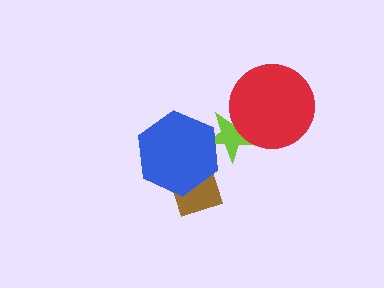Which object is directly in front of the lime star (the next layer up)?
The blue hexagon is directly in front of the lime star.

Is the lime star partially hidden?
Yes, it is partially covered by another shape.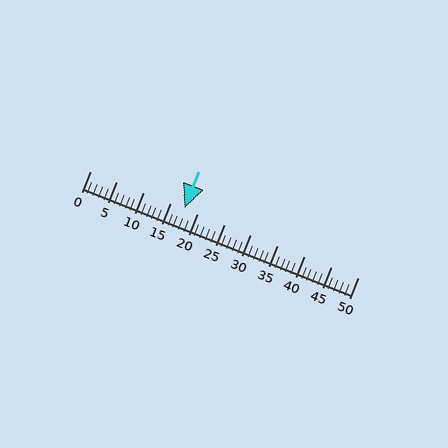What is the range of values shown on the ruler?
The ruler shows values from 0 to 50.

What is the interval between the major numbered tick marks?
The major tick marks are spaced 5 units apart.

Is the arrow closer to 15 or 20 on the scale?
The arrow is closer to 20.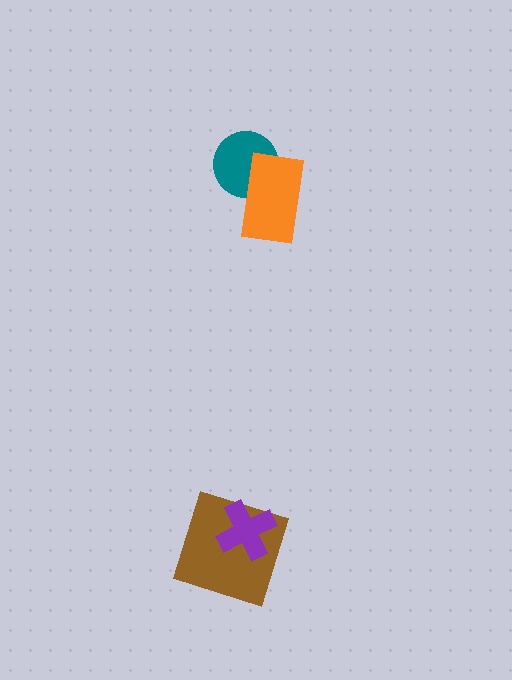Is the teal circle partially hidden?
Yes, it is partially covered by another shape.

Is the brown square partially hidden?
Yes, it is partially covered by another shape.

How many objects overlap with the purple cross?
1 object overlaps with the purple cross.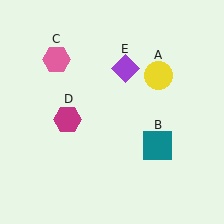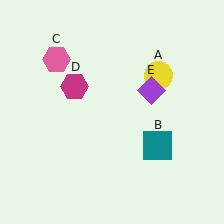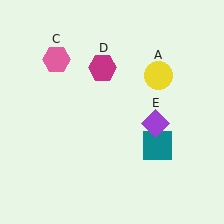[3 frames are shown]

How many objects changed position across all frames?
2 objects changed position: magenta hexagon (object D), purple diamond (object E).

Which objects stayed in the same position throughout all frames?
Yellow circle (object A) and teal square (object B) and pink hexagon (object C) remained stationary.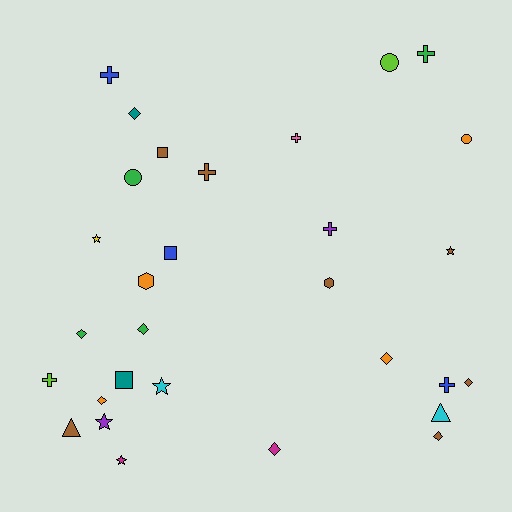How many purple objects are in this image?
There are 2 purple objects.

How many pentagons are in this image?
There are no pentagons.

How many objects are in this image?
There are 30 objects.